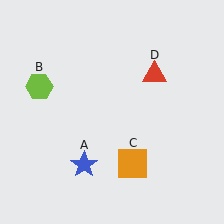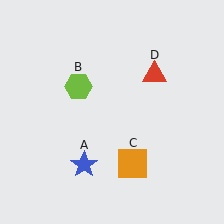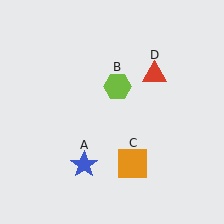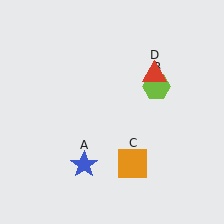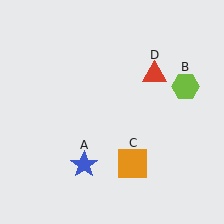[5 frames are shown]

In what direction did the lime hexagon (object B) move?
The lime hexagon (object B) moved right.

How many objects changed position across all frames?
1 object changed position: lime hexagon (object B).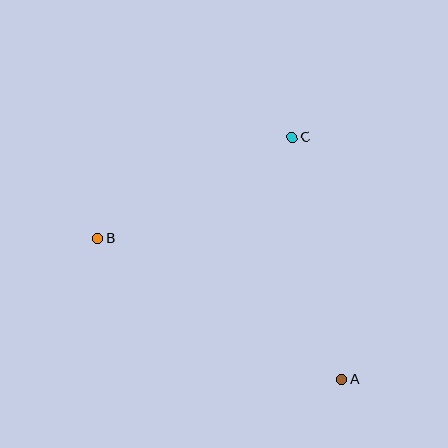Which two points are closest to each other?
Points B and C are closest to each other.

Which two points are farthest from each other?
Points A and B are farthest from each other.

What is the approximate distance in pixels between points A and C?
The distance between A and C is approximately 247 pixels.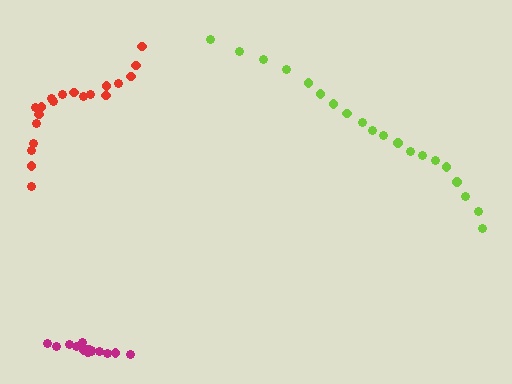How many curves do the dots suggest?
There are 3 distinct paths.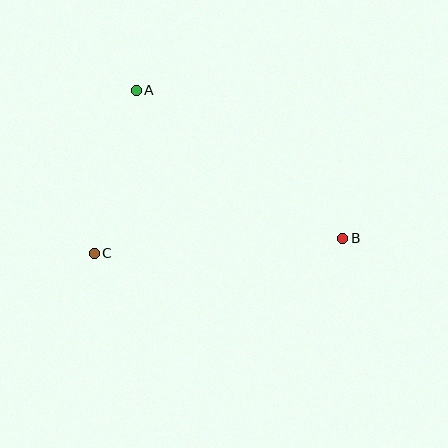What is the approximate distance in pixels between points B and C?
The distance between B and C is approximately 249 pixels.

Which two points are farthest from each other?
Points A and B are farthest from each other.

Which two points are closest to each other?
Points A and C are closest to each other.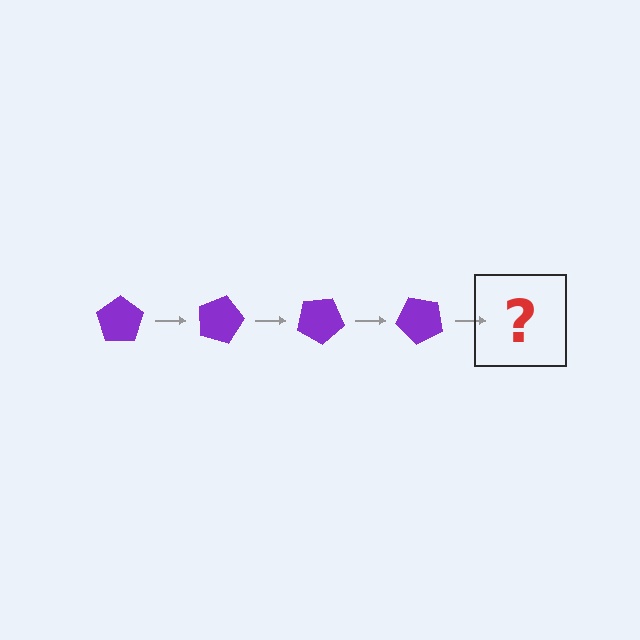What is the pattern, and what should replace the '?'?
The pattern is that the pentagon rotates 15 degrees each step. The '?' should be a purple pentagon rotated 60 degrees.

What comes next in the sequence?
The next element should be a purple pentagon rotated 60 degrees.